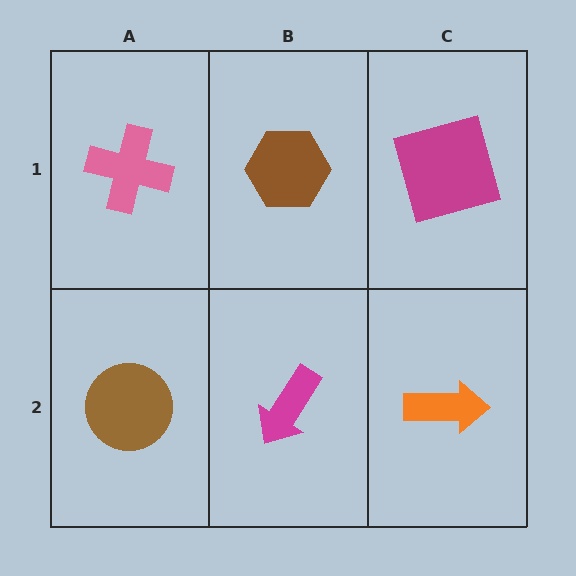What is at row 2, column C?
An orange arrow.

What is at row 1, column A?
A pink cross.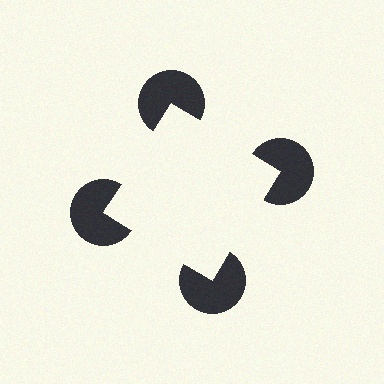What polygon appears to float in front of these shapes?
An illusory square — its edges are inferred from the aligned wedge cuts in the pac-man discs, not physically drawn.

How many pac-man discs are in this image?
There are 4 — one at each vertex of the illusory square.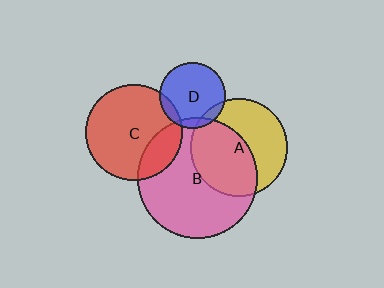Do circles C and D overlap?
Yes.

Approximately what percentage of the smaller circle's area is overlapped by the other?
Approximately 10%.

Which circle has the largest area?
Circle B (pink).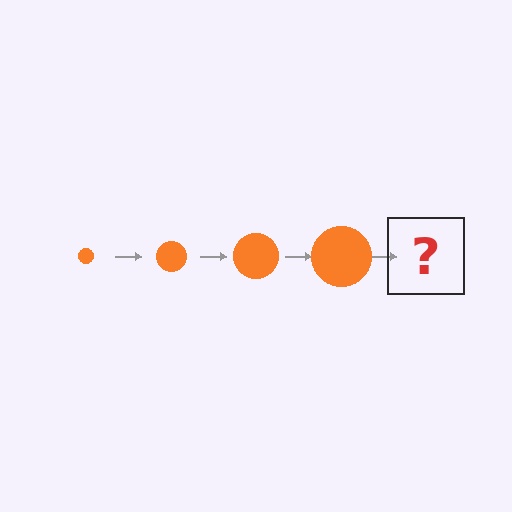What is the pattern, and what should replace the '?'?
The pattern is that the circle gets progressively larger each step. The '?' should be an orange circle, larger than the previous one.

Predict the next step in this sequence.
The next step is an orange circle, larger than the previous one.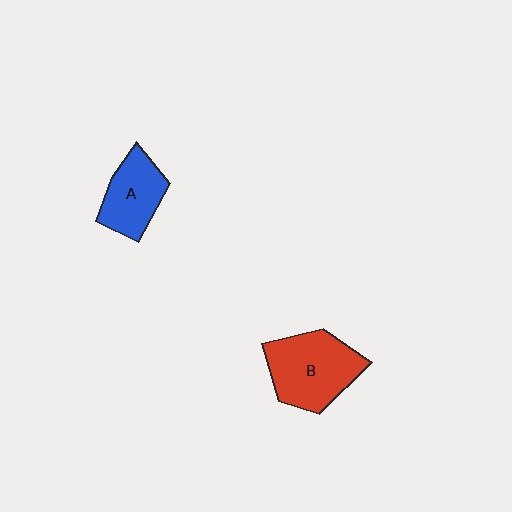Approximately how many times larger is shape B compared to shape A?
Approximately 1.4 times.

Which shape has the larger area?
Shape B (red).